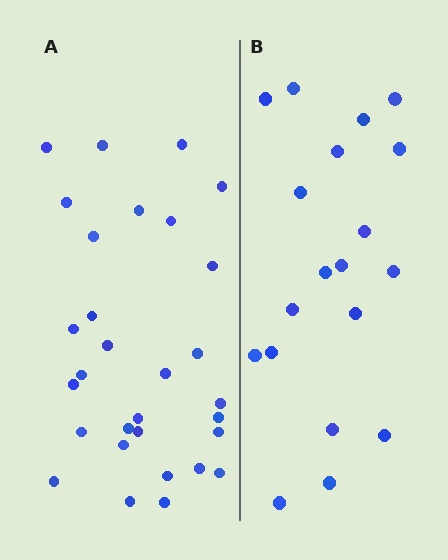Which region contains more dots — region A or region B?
Region A (the left region) has more dots.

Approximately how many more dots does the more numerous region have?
Region A has roughly 12 or so more dots than region B.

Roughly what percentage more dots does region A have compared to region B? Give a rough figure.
About 60% more.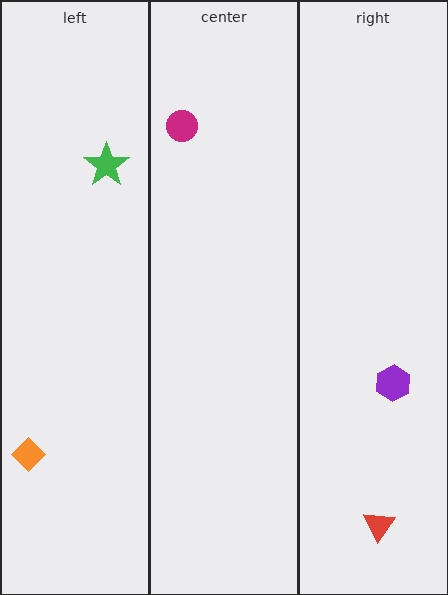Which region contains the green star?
The left region.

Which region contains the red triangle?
The right region.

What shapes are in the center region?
The magenta circle.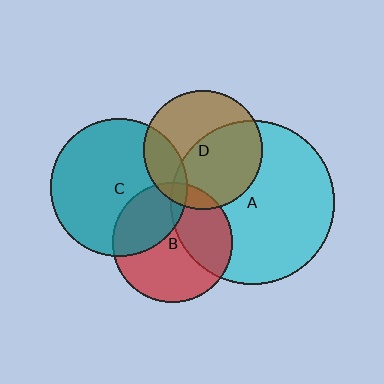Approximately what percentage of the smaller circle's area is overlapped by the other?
Approximately 50%.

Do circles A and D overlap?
Yes.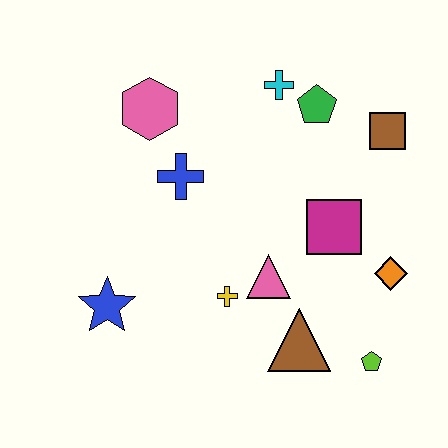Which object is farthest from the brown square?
The blue star is farthest from the brown square.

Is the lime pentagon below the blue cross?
Yes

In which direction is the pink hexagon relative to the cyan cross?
The pink hexagon is to the left of the cyan cross.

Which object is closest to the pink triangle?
The yellow cross is closest to the pink triangle.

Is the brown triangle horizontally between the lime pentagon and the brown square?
No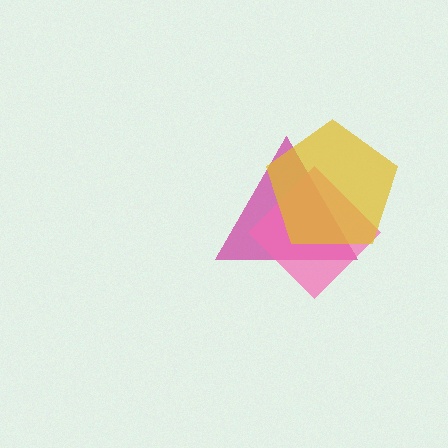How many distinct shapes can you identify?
There are 3 distinct shapes: a magenta triangle, a pink diamond, a yellow pentagon.